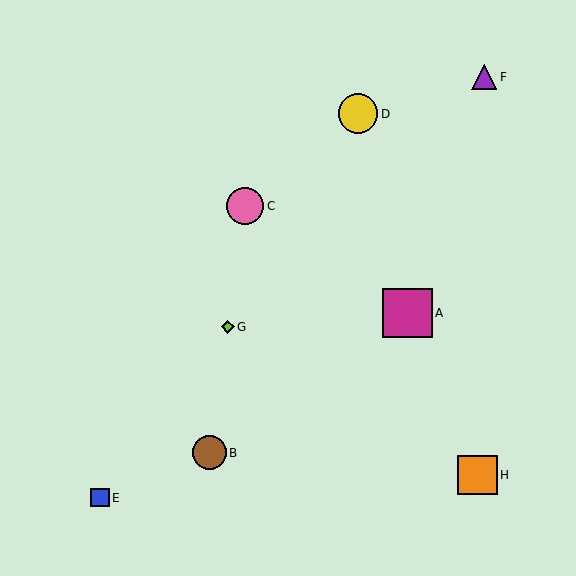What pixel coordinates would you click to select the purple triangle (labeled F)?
Click at (484, 77) to select the purple triangle F.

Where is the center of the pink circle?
The center of the pink circle is at (245, 206).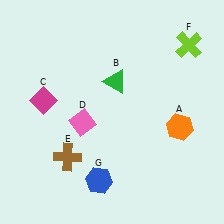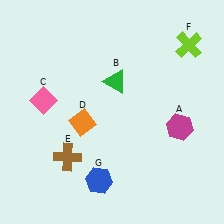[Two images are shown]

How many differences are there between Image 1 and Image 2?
There are 3 differences between the two images.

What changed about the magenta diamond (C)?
In Image 1, C is magenta. In Image 2, it changed to pink.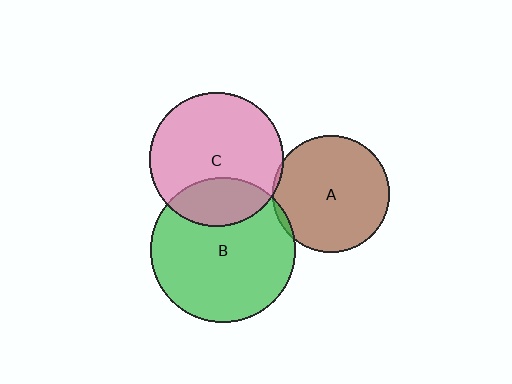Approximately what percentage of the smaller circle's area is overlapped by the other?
Approximately 5%.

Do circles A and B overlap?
Yes.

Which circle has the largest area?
Circle B (green).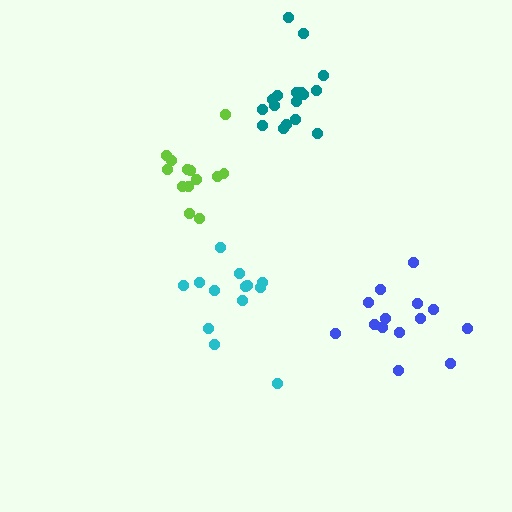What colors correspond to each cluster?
The clusters are colored: blue, teal, cyan, lime.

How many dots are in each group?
Group 1: 14 dots, Group 2: 17 dots, Group 3: 13 dots, Group 4: 13 dots (57 total).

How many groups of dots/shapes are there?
There are 4 groups.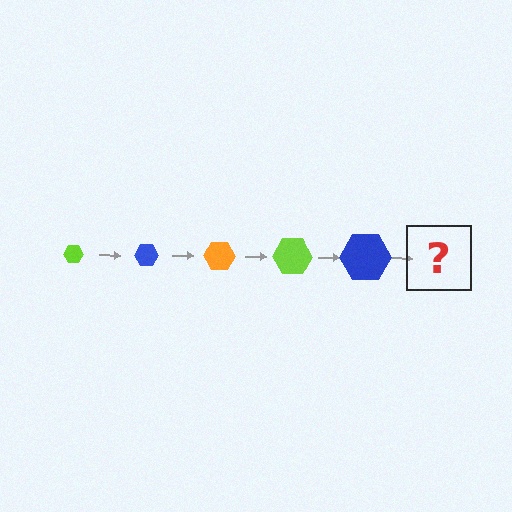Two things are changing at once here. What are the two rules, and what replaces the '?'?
The two rules are that the hexagon grows larger each step and the color cycles through lime, blue, and orange. The '?' should be an orange hexagon, larger than the previous one.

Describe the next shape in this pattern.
It should be an orange hexagon, larger than the previous one.